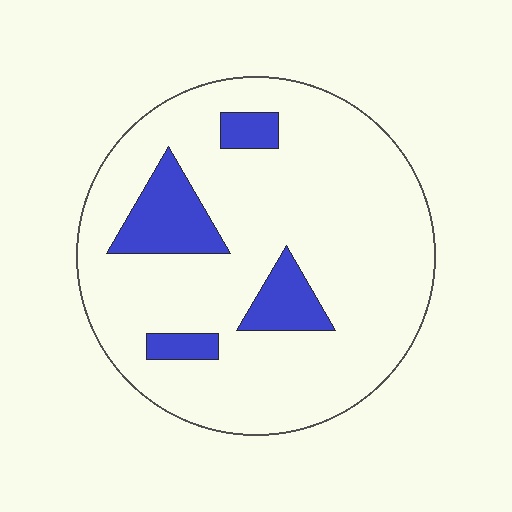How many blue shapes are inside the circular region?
4.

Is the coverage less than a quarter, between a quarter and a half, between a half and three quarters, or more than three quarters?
Less than a quarter.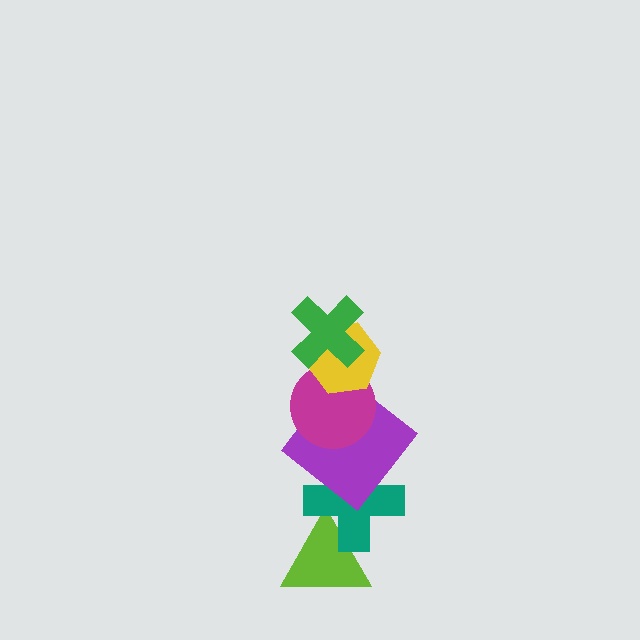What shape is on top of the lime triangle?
The teal cross is on top of the lime triangle.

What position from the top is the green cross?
The green cross is 1st from the top.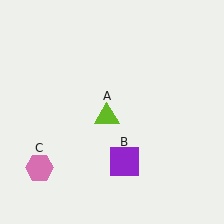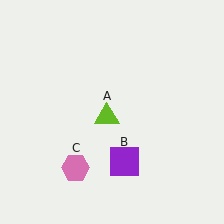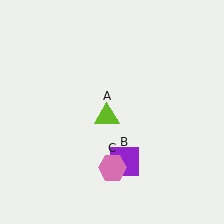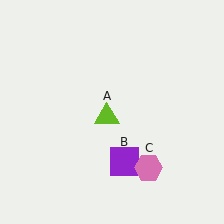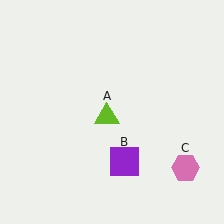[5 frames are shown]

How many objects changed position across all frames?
1 object changed position: pink hexagon (object C).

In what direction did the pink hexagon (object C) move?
The pink hexagon (object C) moved right.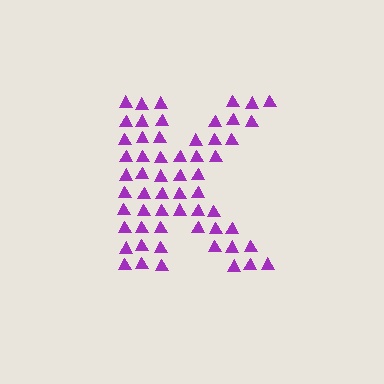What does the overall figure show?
The overall figure shows the letter K.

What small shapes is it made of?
It is made of small triangles.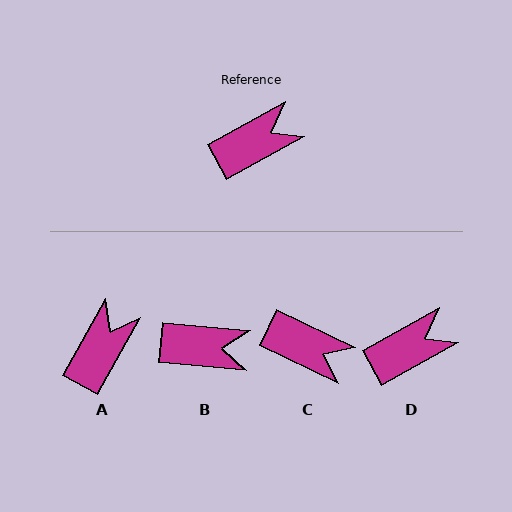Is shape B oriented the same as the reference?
No, it is off by about 34 degrees.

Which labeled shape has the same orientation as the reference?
D.